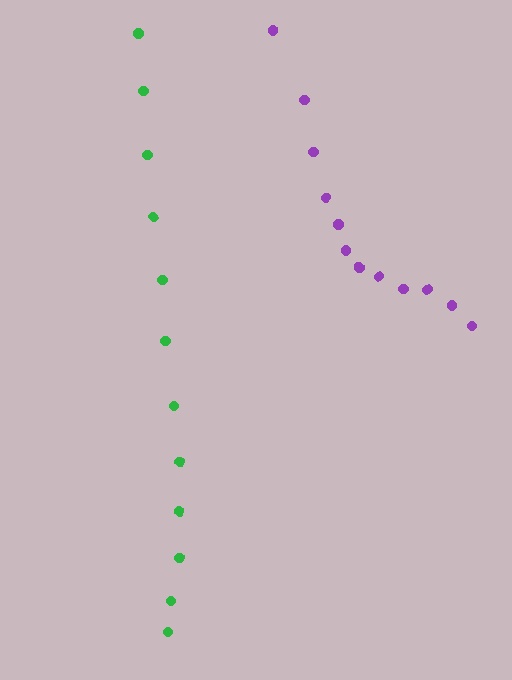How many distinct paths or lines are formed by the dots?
There are 2 distinct paths.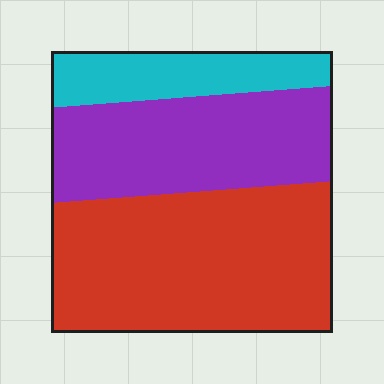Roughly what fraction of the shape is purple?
Purple takes up about one third (1/3) of the shape.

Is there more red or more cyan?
Red.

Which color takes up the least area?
Cyan, at roughly 15%.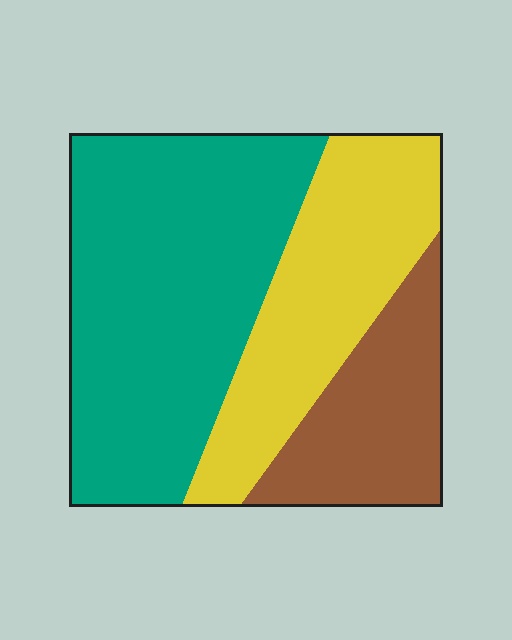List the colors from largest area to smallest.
From largest to smallest: teal, yellow, brown.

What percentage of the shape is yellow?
Yellow takes up between a quarter and a half of the shape.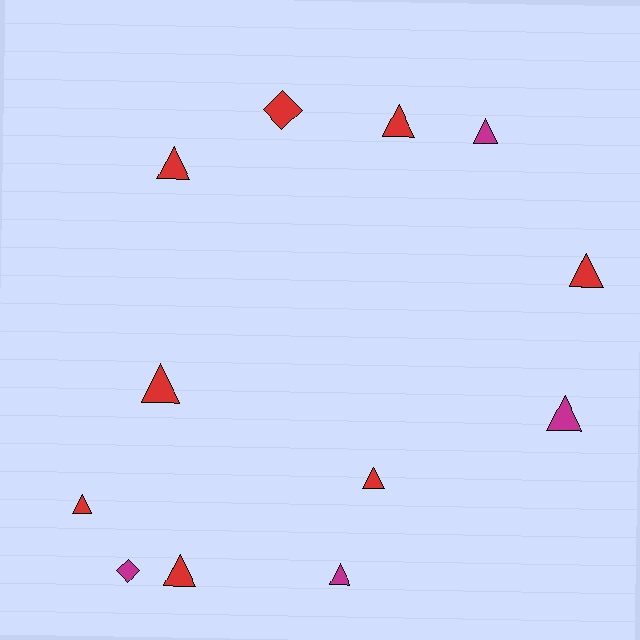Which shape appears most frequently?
Triangle, with 10 objects.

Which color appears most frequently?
Red, with 8 objects.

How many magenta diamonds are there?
There is 1 magenta diamond.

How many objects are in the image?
There are 12 objects.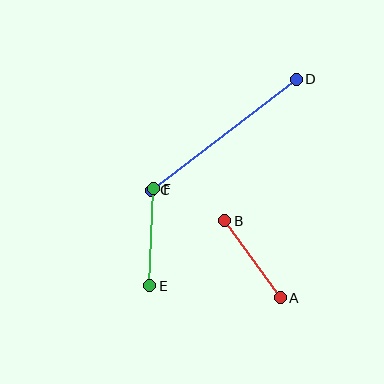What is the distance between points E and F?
The distance is approximately 97 pixels.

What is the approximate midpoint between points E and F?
The midpoint is at approximately (152, 237) pixels.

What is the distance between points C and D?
The distance is approximately 183 pixels.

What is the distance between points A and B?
The distance is approximately 95 pixels.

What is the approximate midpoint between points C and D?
The midpoint is at approximately (224, 135) pixels.